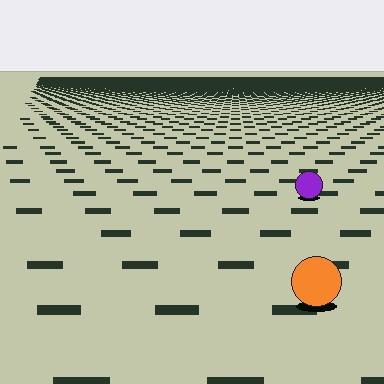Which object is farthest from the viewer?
The purple circle is farthest from the viewer. It appears smaller and the ground texture around it is denser.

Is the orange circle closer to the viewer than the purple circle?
Yes. The orange circle is closer — you can tell from the texture gradient: the ground texture is coarser near it.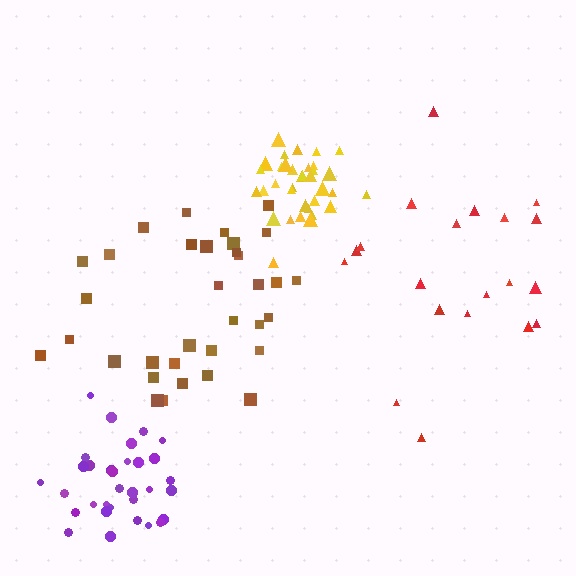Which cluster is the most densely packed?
Yellow.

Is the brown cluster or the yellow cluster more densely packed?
Yellow.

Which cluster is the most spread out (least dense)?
Red.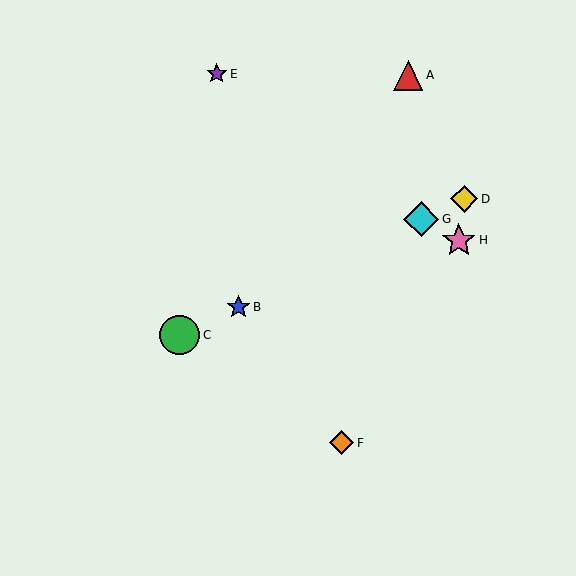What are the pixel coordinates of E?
Object E is at (217, 74).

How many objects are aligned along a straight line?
4 objects (B, C, D, G) are aligned along a straight line.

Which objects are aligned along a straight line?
Objects B, C, D, G are aligned along a straight line.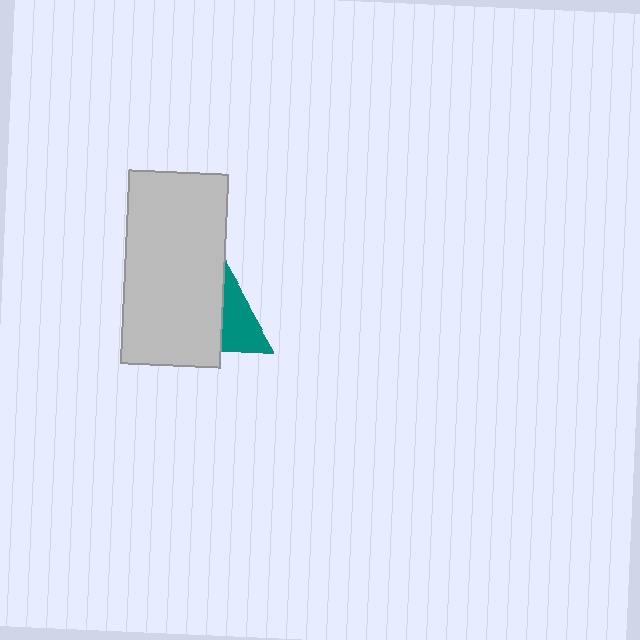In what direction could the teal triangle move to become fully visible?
The teal triangle could move right. That would shift it out from behind the light gray rectangle entirely.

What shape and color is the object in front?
The object in front is a light gray rectangle.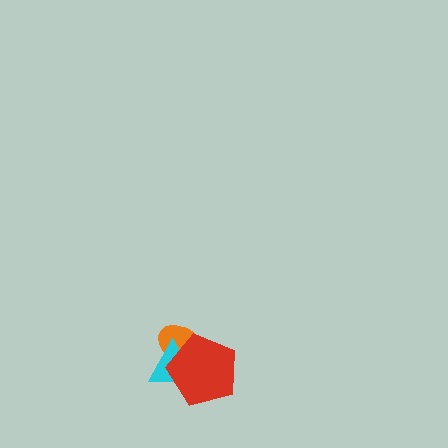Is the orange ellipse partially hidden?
Yes, it is partially covered by another shape.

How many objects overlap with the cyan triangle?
2 objects overlap with the cyan triangle.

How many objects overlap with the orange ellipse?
2 objects overlap with the orange ellipse.